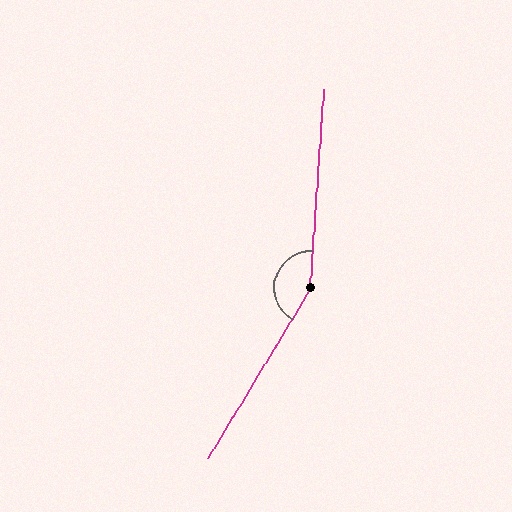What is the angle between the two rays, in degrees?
Approximately 153 degrees.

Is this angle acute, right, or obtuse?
It is obtuse.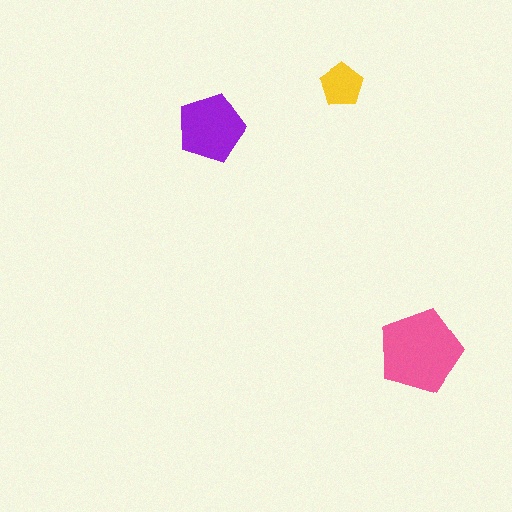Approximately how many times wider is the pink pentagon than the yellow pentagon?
About 2 times wider.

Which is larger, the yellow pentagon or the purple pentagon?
The purple one.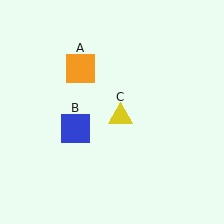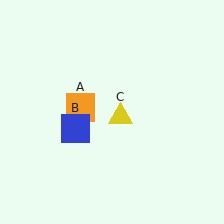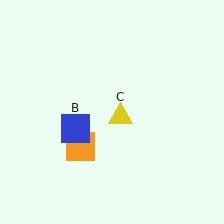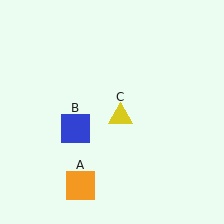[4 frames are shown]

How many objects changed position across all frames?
1 object changed position: orange square (object A).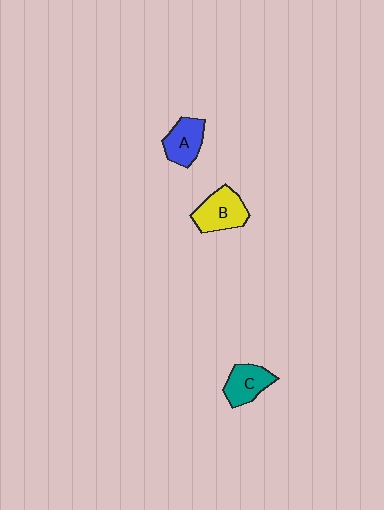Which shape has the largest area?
Shape B (yellow).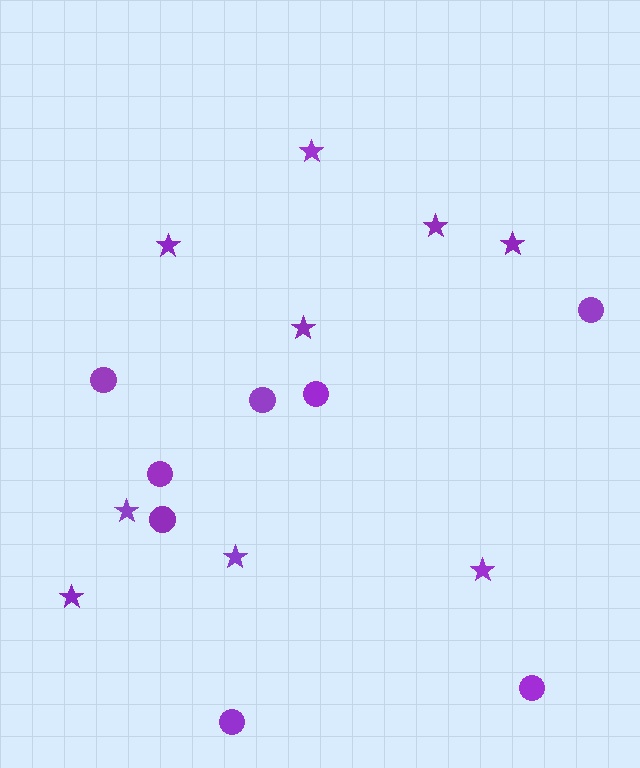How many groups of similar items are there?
There are 2 groups: one group of circles (8) and one group of stars (9).